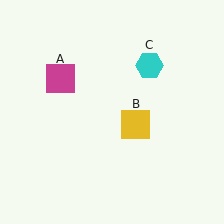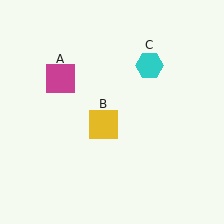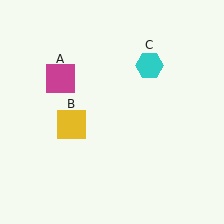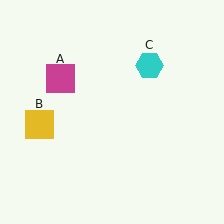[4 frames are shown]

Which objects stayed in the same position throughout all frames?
Magenta square (object A) and cyan hexagon (object C) remained stationary.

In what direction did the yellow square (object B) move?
The yellow square (object B) moved left.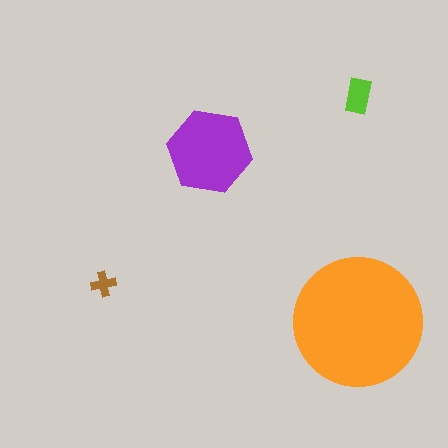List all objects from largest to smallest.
The orange circle, the purple hexagon, the lime rectangle, the brown cross.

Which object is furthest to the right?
The lime rectangle is rightmost.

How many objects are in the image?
There are 4 objects in the image.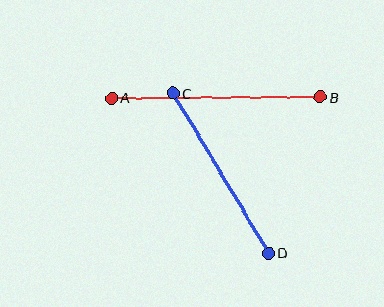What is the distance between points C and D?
The distance is approximately 187 pixels.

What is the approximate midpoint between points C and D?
The midpoint is at approximately (221, 173) pixels.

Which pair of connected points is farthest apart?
Points A and B are farthest apart.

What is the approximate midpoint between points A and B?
The midpoint is at approximately (216, 98) pixels.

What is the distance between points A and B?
The distance is approximately 208 pixels.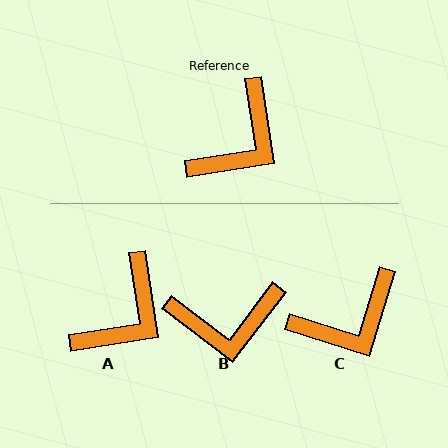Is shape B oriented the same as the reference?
No, it is off by about 46 degrees.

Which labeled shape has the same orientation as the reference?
A.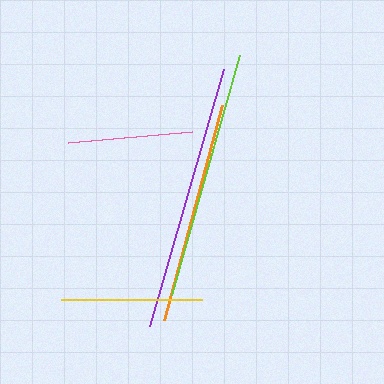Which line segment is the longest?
The purple line is the longest at approximately 267 pixels.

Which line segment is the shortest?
The pink line is the shortest at approximately 125 pixels.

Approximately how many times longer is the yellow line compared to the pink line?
The yellow line is approximately 1.1 times the length of the pink line.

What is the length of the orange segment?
The orange segment is approximately 223 pixels long.